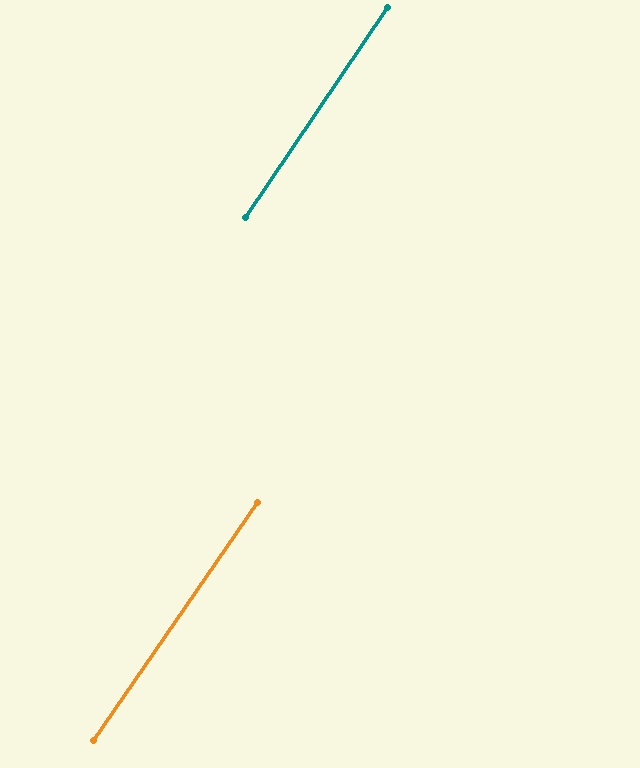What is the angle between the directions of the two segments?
Approximately 0 degrees.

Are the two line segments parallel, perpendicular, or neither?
Parallel — their directions differ by only 0.4°.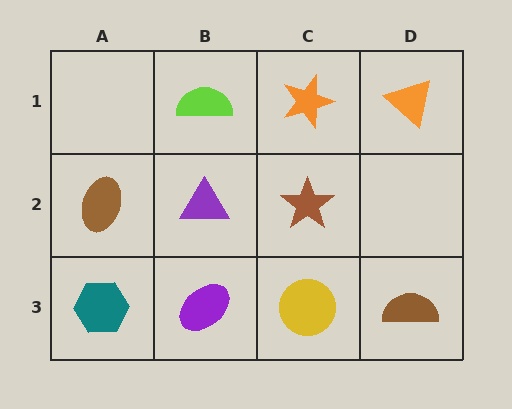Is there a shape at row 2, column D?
No, that cell is empty.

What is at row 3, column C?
A yellow circle.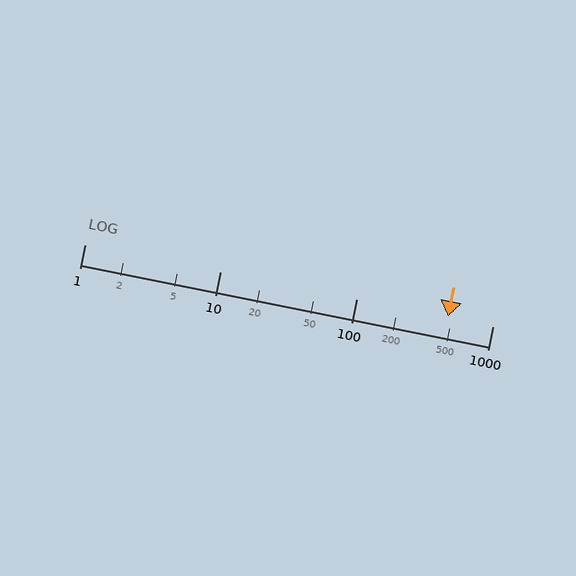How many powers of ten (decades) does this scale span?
The scale spans 3 decades, from 1 to 1000.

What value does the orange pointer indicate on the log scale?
The pointer indicates approximately 470.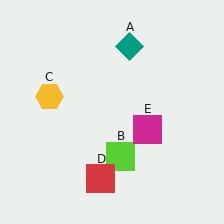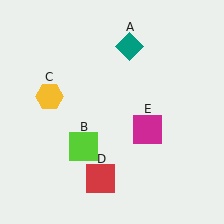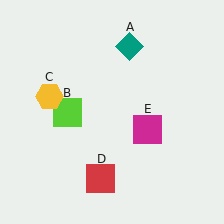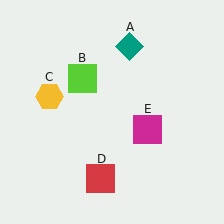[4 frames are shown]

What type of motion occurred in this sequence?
The lime square (object B) rotated clockwise around the center of the scene.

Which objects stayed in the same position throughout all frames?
Teal diamond (object A) and yellow hexagon (object C) and red square (object D) and magenta square (object E) remained stationary.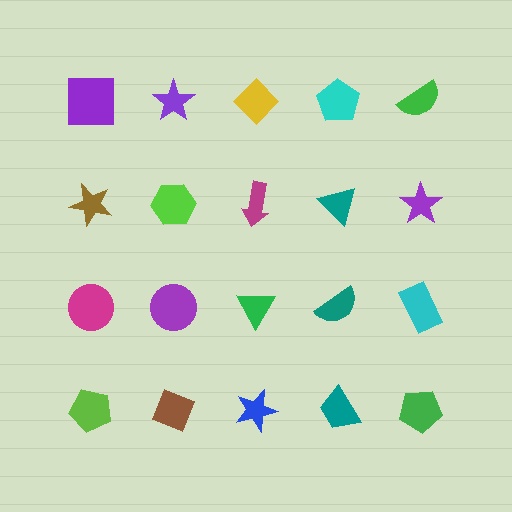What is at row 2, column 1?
A brown star.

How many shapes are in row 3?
5 shapes.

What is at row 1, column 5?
A green semicircle.